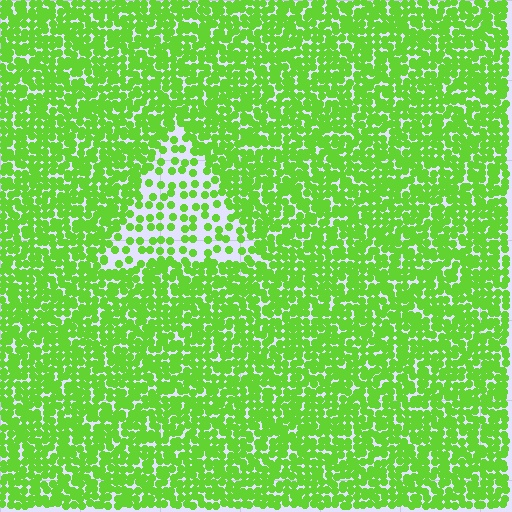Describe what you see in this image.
The image contains small lime elements arranged at two different densities. A triangle-shaped region is visible where the elements are less densely packed than the surrounding area.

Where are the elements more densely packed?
The elements are more densely packed outside the triangle boundary.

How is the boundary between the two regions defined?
The boundary is defined by a change in element density (approximately 2.5x ratio). All elements are the same color, size, and shape.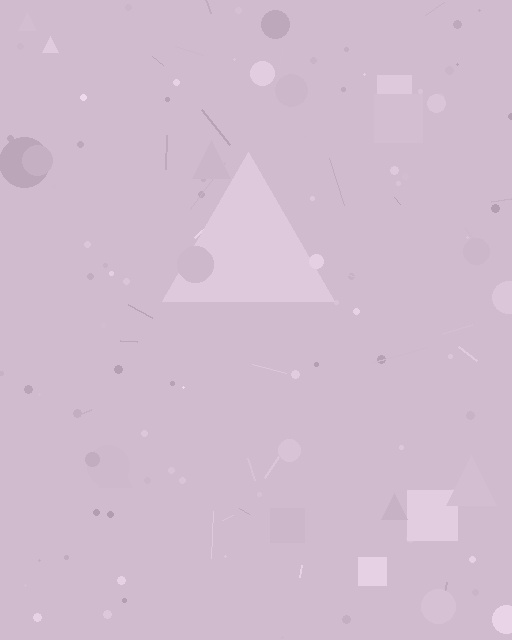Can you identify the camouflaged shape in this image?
The camouflaged shape is a triangle.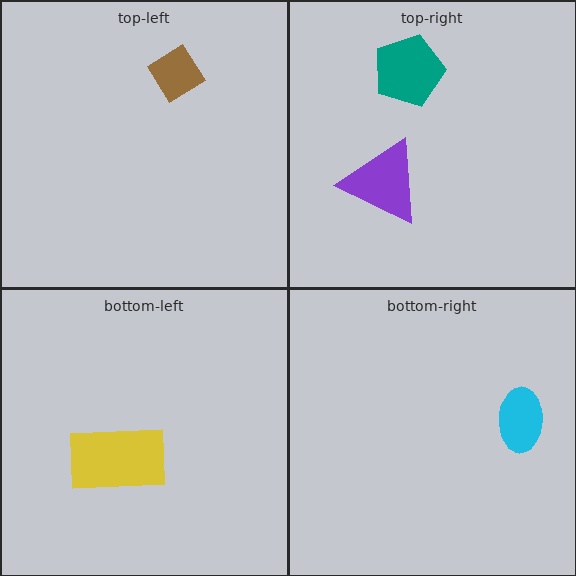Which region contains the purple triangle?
The top-right region.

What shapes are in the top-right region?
The purple triangle, the teal pentagon.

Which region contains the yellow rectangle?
The bottom-left region.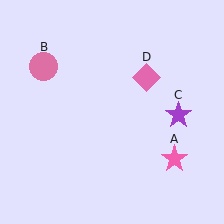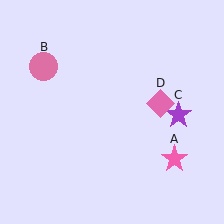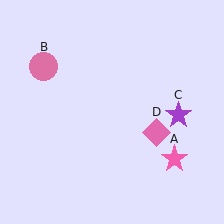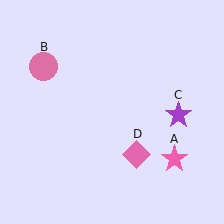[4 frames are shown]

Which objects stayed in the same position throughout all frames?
Pink star (object A) and pink circle (object B) and purple star (object C) remained stationary.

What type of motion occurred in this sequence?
The pink diamond (object D) rotated clockwise around the center of the scene.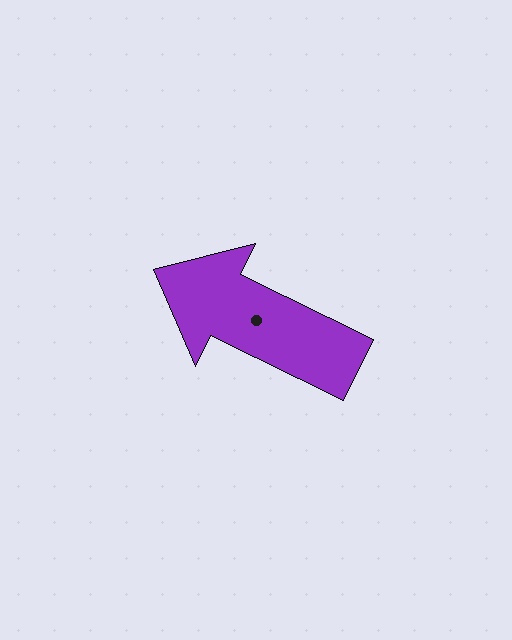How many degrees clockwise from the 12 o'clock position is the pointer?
Approximately 296 degrees.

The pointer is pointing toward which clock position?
Roughly 10 o'clock.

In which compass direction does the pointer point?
Northwest.